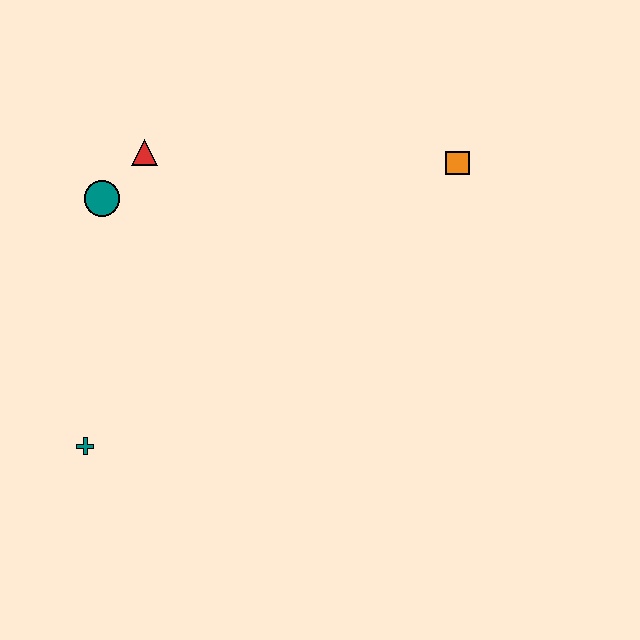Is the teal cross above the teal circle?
No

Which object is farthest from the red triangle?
The orange square is farthest from the red triangle.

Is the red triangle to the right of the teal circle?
Yes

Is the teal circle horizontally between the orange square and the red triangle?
No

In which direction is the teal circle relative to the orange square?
The teal circle is to the left of the orange square.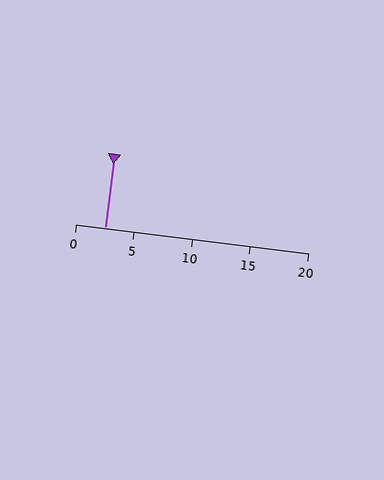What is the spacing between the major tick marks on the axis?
The major ticks are spaced 5 apart.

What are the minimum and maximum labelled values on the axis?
The axis runs from 0 to 20.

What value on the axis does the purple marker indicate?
The marker indicates approximately 2.5.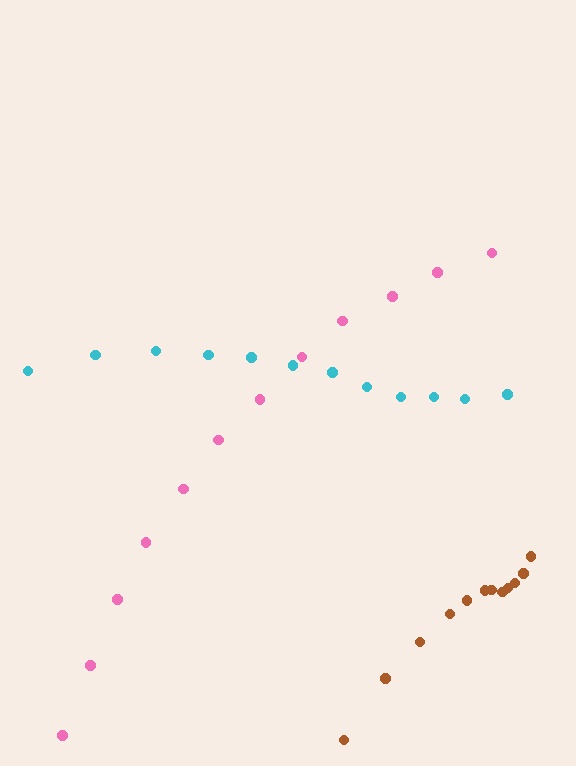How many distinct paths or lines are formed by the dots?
There are 3 distinct paths.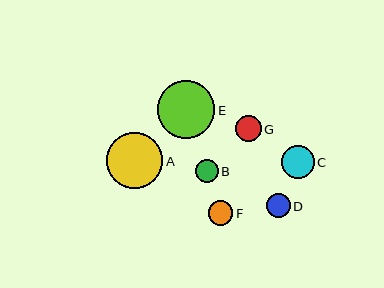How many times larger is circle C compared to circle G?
Circle C is approximately 1.3 times the size of circle G.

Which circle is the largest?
Circle E is the largest with a size of approximately 57 pixels.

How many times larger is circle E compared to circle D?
Circle E is approximately 2.4 times the size of circle D.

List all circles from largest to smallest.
From largest to smallest: E, A, C, G, F, D, B.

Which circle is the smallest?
Circle B is the smallest with a size of approximately 23 pixels.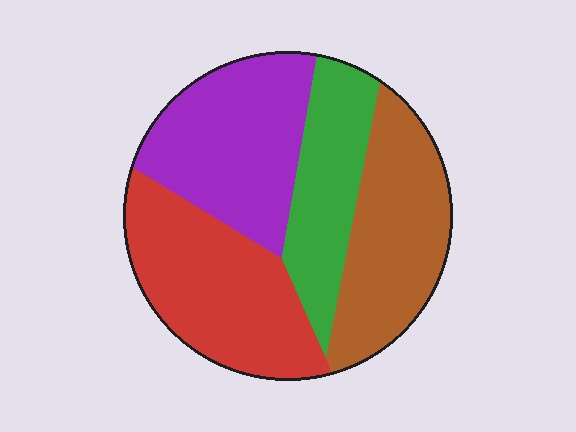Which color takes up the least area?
Green, at roughly 20%.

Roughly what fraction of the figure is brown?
Brown takes up between a quarter and a half of the figure.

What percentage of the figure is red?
Red takes up about one quarter (1/4) of the figure.